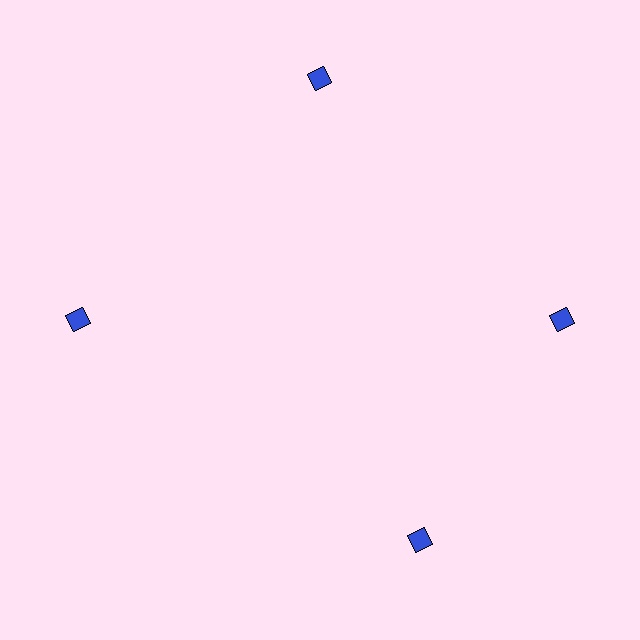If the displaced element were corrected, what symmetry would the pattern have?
It would have 4-fold rotational symmetry — the pattern would map onto itself every 90 degrees.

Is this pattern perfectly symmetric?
No. The 4 blue squares are arranged in a ring, but one element near the 6 o'clock position is rotated out of alignment along the ring, breaking the 4-fold rotational symmetry.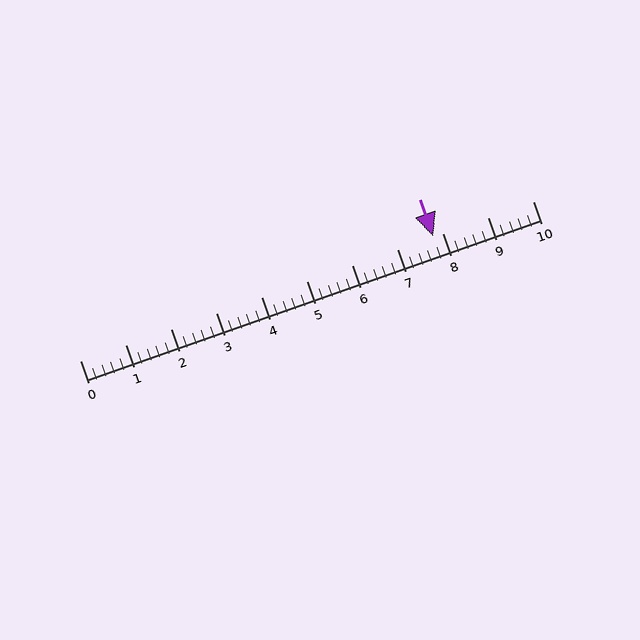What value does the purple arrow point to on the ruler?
The purple arrow points to approximately 7.8.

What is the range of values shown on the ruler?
The ruler shows values from 0 to 10.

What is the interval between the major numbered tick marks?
The major tick marks are spaced 1 units apart.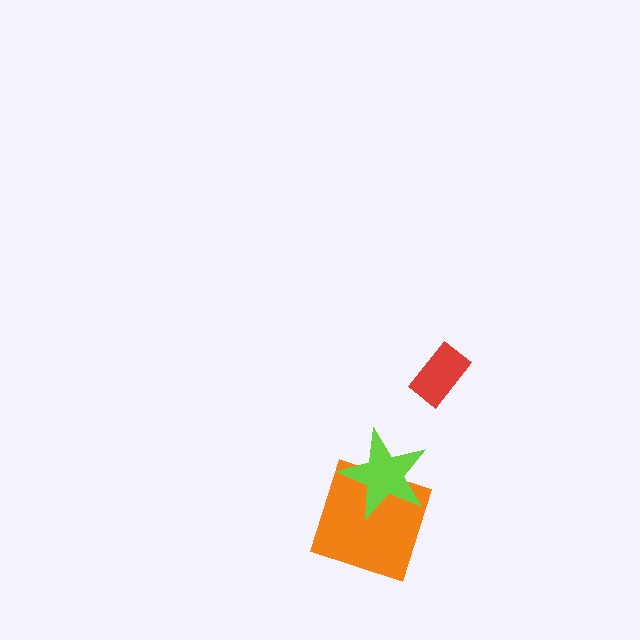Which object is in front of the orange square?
The lime star is in front of the orange square.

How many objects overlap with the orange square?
1 object overlaps with the orange square.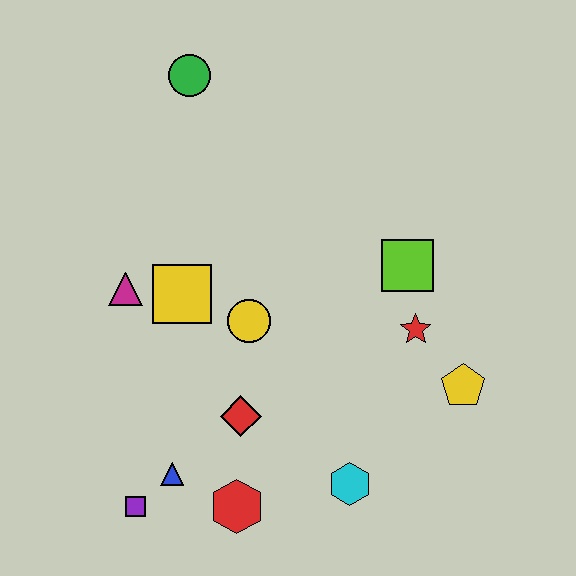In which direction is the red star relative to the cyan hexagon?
The red star is above the cyan hexagon.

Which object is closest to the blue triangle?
The purple square is closest to the blue triangle.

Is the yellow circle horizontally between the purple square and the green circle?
No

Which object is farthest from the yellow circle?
The green circle is farthest from the yellow circle.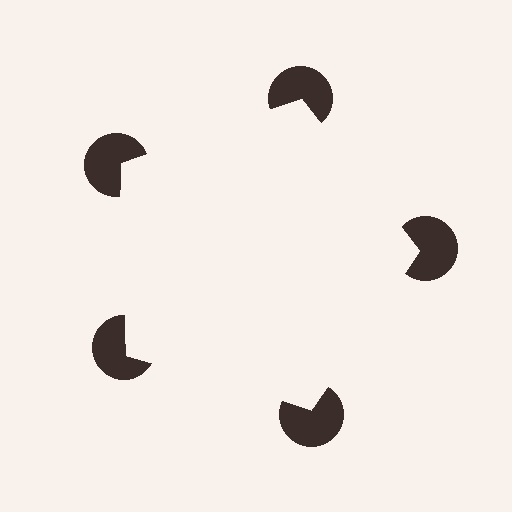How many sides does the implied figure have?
5 sides.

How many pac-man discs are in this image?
There are 5 — one at each vertex of the illusory pentagon.